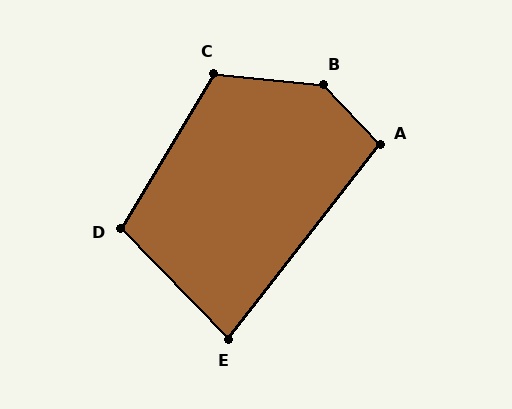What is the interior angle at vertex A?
Approximately 99 degrees (obtuse).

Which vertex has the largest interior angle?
B, at approximately 139 degrees.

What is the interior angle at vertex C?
Approximately 115 degrees (obtuse).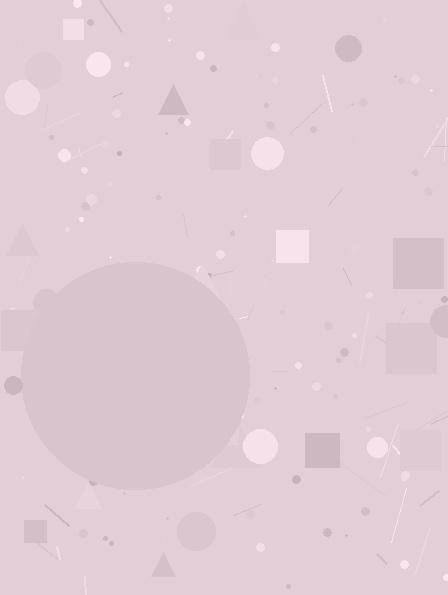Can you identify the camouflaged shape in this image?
The camouflaged shape is a circle.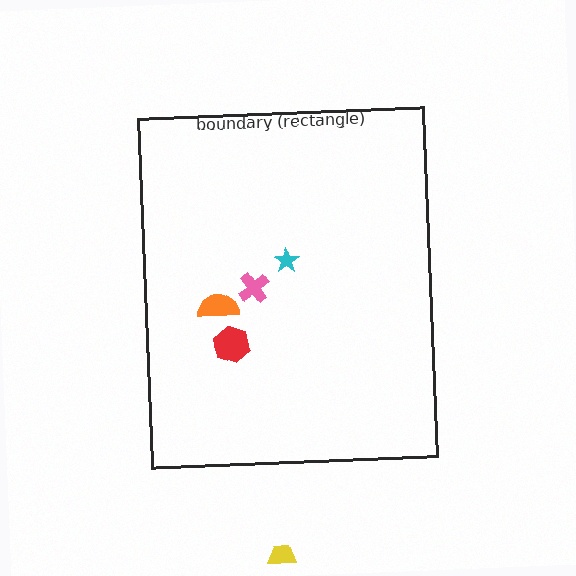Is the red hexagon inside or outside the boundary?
Inside.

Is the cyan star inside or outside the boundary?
Inside.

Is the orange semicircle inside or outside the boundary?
Inside.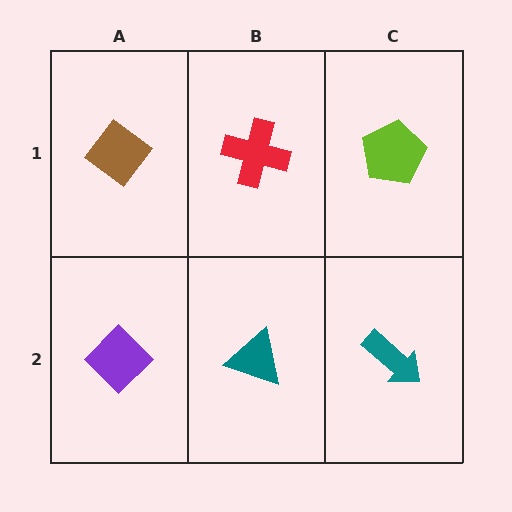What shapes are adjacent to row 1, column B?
A teal triangle (row 2, column B), a brown diamond (row 1, column A), a lime pentagon (row 1, column C).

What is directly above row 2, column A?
A brown diamond.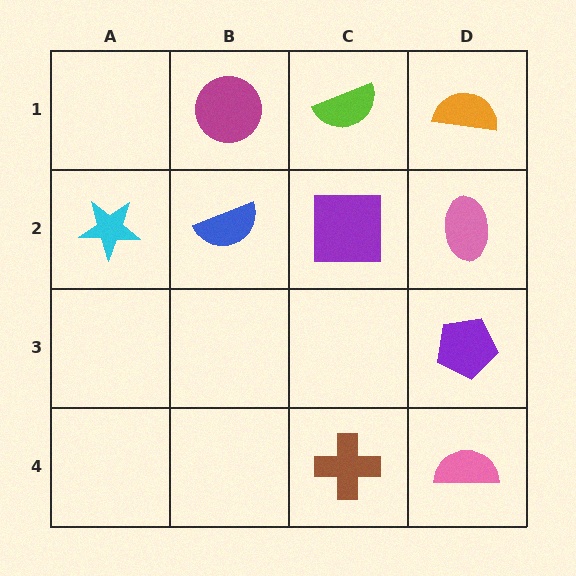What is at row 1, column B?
A magenta circle.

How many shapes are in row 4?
2 shapes.